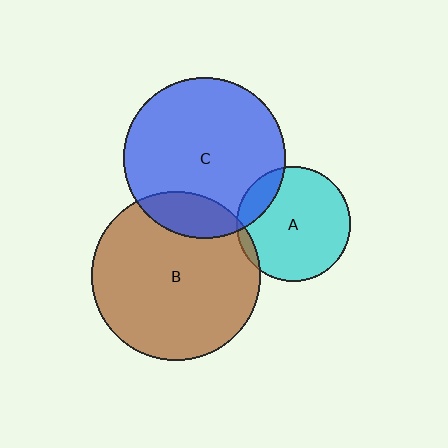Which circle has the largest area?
Circle B (brown).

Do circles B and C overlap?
Yes.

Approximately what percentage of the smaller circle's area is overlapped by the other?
Approximately 15%.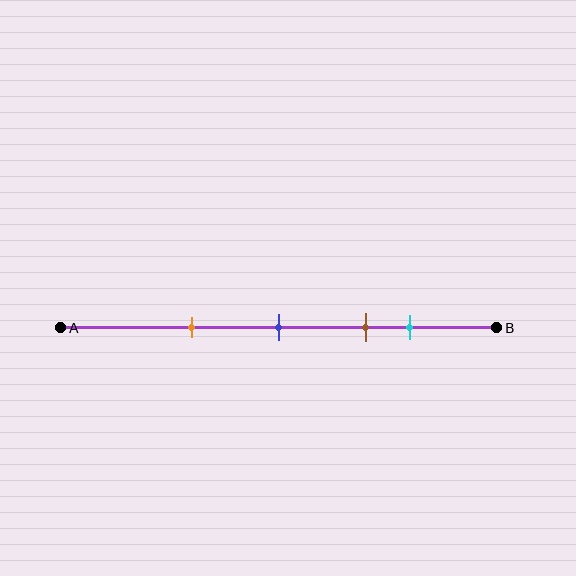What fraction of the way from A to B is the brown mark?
The brown mark is approximately 70% (0.7) of the way from A to B.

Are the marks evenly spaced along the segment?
No, the marks are not evenly spaced.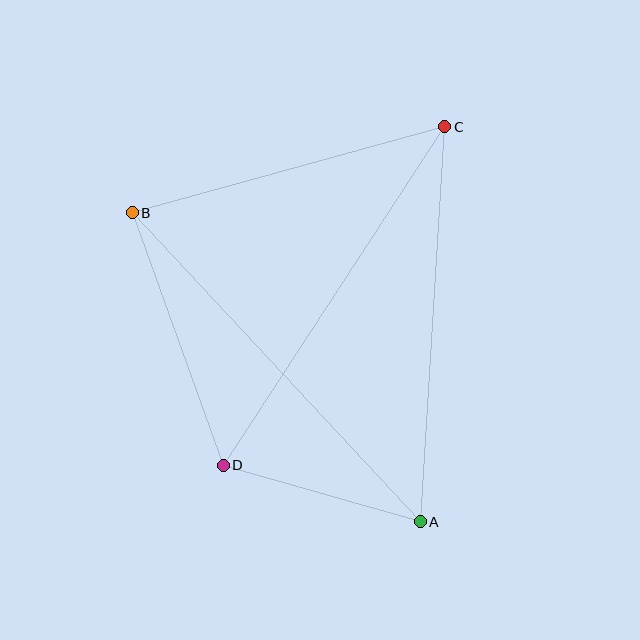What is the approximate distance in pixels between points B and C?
The distance between B and C is approximately 324 pixels.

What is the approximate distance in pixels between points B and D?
The distance between B and D is approximately 268 pixels.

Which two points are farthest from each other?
Points A and B are farthest from each other.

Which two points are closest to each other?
Points A and D are closest to each other.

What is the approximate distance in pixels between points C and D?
The distance between C and D is approximately 405 pixels.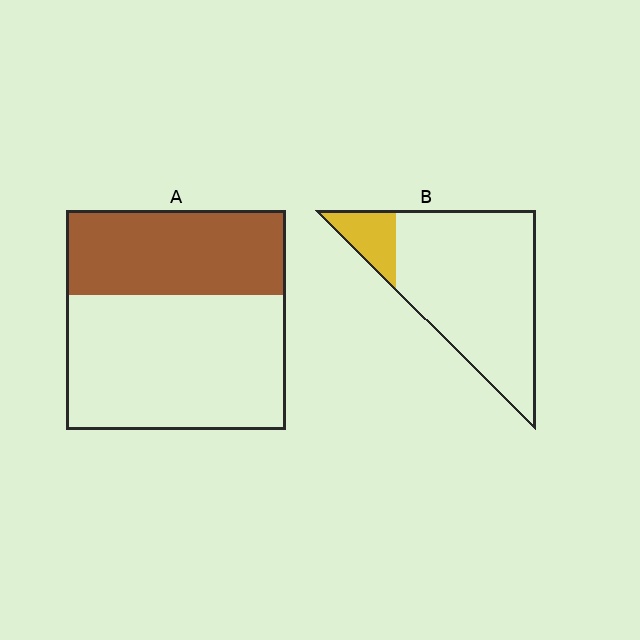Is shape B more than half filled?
No.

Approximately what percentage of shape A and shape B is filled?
A is approximately 40% and B is approximately 15%.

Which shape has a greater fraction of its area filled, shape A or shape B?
Shape A.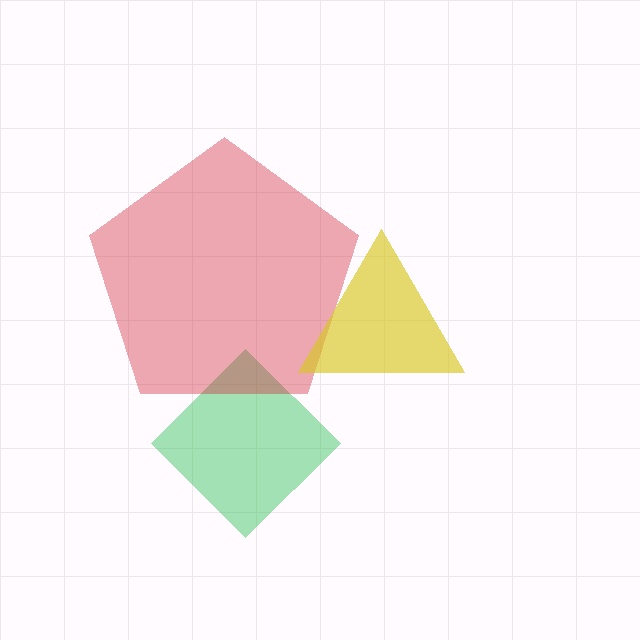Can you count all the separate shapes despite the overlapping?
Yes, there are 3 separate shapes.